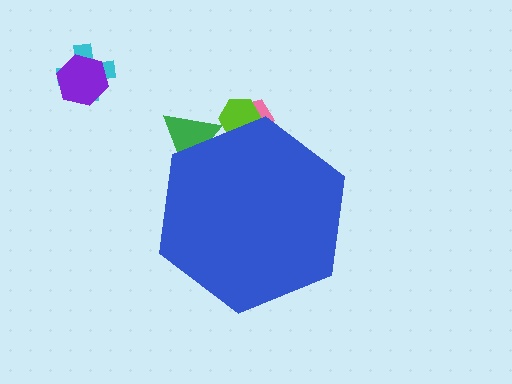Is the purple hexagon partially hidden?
No, the purple hexagon is fully visible.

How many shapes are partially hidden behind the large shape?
3 shapes are partially hidden.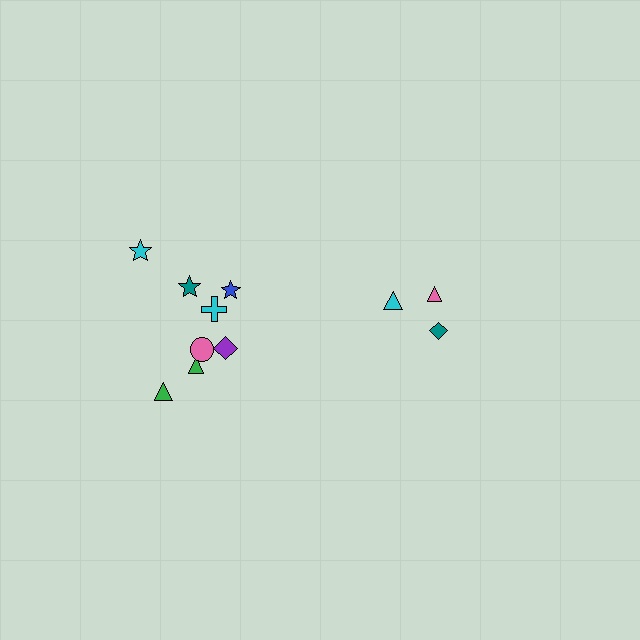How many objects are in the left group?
There are 8 objects.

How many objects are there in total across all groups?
There are 11 objects.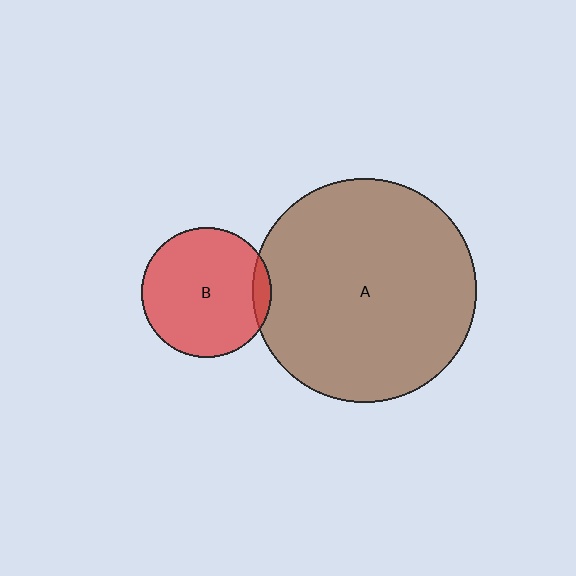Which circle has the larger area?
Circle A (brown).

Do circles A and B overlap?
Yes.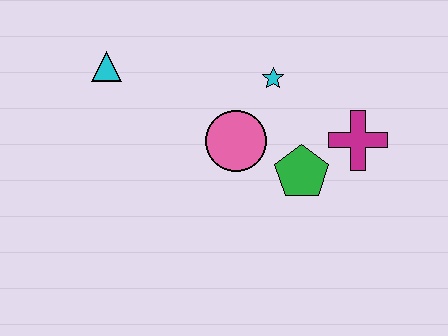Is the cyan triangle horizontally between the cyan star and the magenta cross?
No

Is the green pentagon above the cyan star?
No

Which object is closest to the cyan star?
The pink circle is closest to the cyan star.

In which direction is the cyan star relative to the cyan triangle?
The cyan star is to the right of the cyan triangle.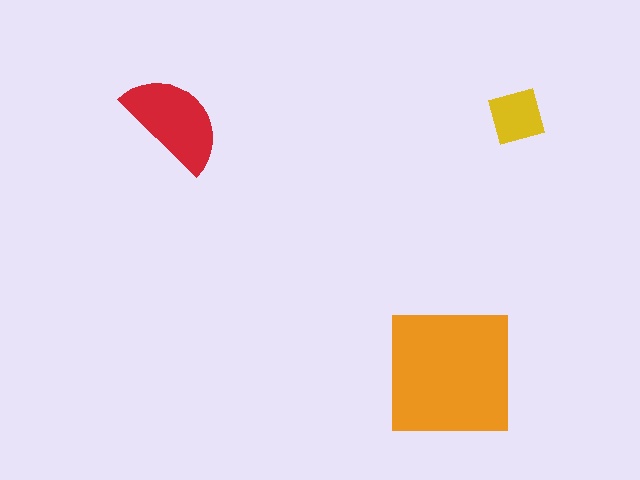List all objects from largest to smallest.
The orange square, the red semicircle, the yellow diamond.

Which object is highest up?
The yellow diamond is topmost.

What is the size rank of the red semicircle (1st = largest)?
2nd.